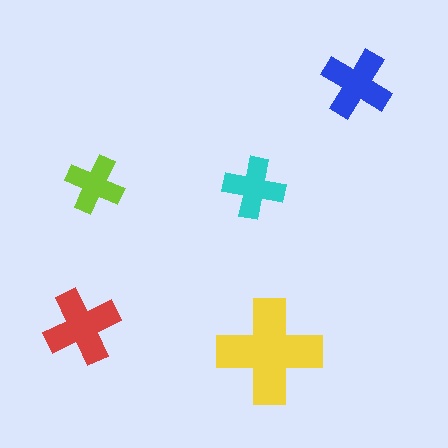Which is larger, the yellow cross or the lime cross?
The yellow one.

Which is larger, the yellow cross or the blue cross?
The yellow one.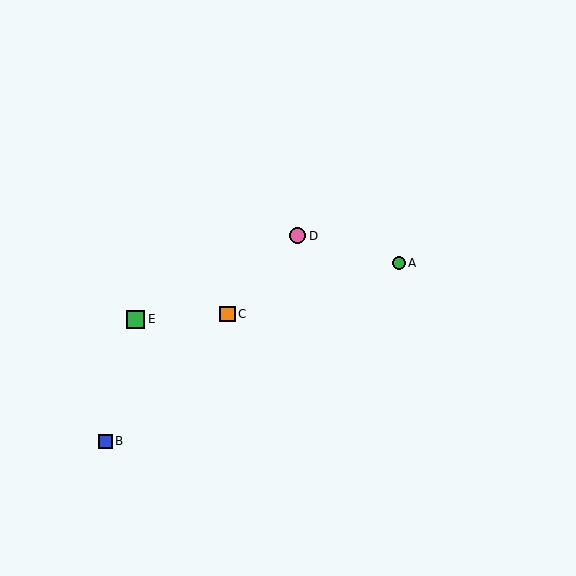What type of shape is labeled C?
Shape C is an orange square.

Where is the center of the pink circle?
The center of the pink circle is at (298, 236).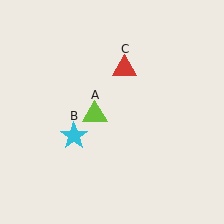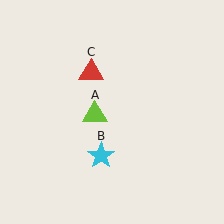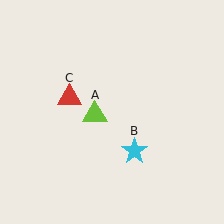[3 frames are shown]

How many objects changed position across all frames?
2 objects changed position: cyan star (object B), red triangle (object C).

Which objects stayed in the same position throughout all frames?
Lime triangle (object A) remained stationary.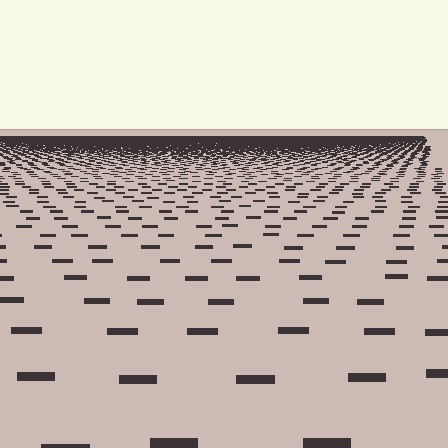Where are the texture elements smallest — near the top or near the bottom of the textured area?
Near the top.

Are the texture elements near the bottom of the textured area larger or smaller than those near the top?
Larger. Near the bottom, elements are closer to the viewer and appear at a bigger on-screen size.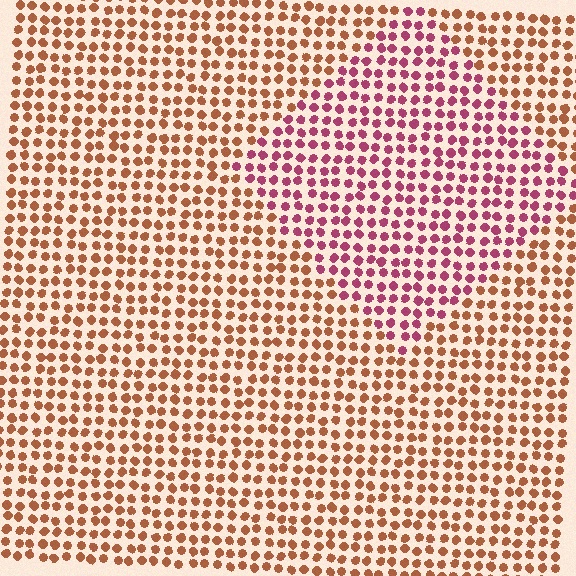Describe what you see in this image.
The image is filled with small brown elements in a uniform arrangement. A diamond-shaped region is visible where the elements are tinted to a slightly different hue, forming a subtle color boundary.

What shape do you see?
I see a diamond.